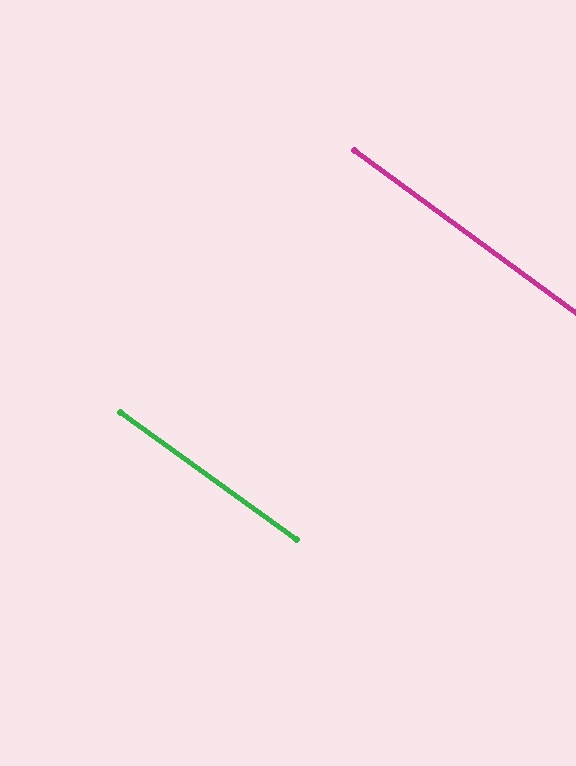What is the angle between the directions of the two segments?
Approximately 1 degree.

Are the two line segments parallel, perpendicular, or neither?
Parallel — their directions differ by only 0.8°.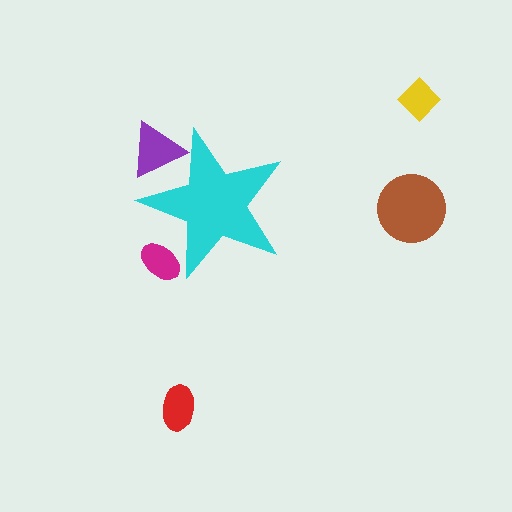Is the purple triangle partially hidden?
Yes, the purple triangle is partially hidden behind the cyan star.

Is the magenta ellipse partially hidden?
Yes, the magenta ellipse is partially hidden behind the cyan star.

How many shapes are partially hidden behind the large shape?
2 shapes are partially hidden.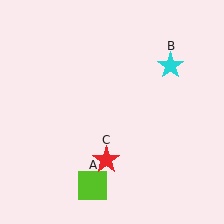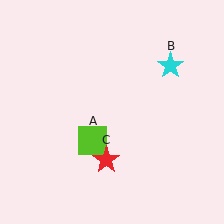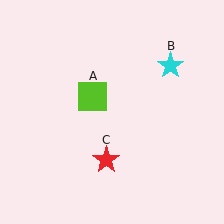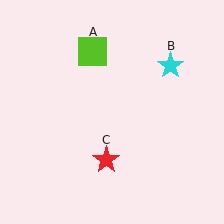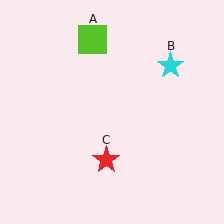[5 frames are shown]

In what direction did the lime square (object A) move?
The lime square (object A) moved up.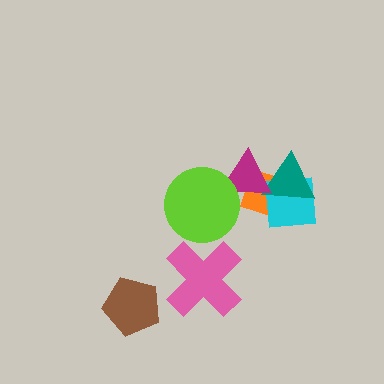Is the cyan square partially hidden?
Yes, it is partially covered by another shape.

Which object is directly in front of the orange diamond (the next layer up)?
The cyan square is directly in front of the orange diamond.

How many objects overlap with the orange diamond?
3 objects overlap with the orange diamond.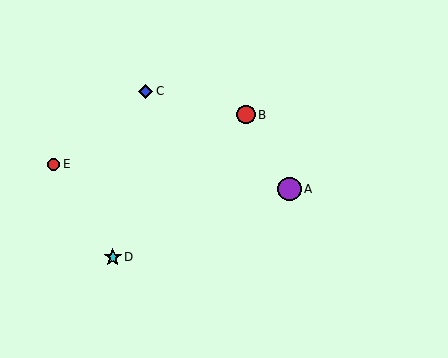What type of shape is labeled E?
Shape E is a red circle.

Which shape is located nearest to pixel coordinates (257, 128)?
The red circle (labeled B) at (246, 115) is nearest to that location.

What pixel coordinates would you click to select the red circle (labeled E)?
Click at (54, 164) to select the red circle E.